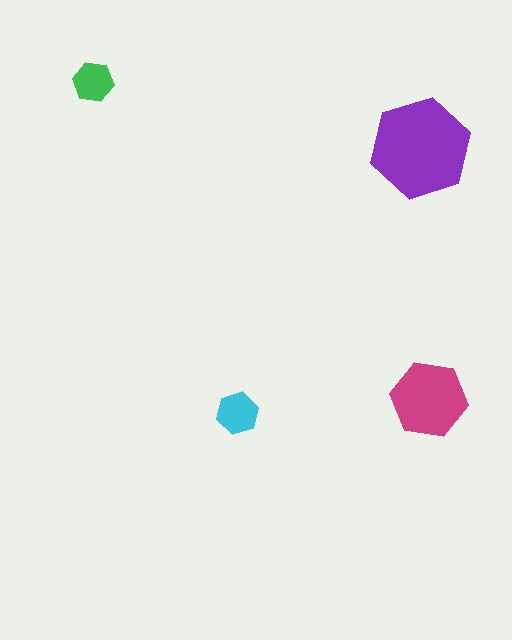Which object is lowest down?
The cyan hexagon is bottommost.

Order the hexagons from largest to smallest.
the purple one, the magenta one, the cyan one, the green one.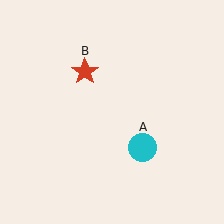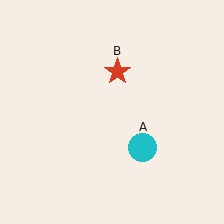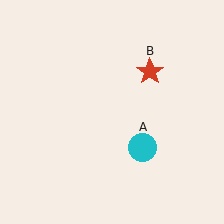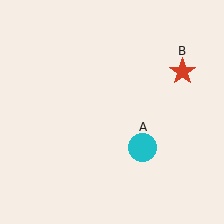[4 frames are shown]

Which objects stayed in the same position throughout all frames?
Cyan circle (object A) remained stationary.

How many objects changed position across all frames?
1 object changed position: red star (object B).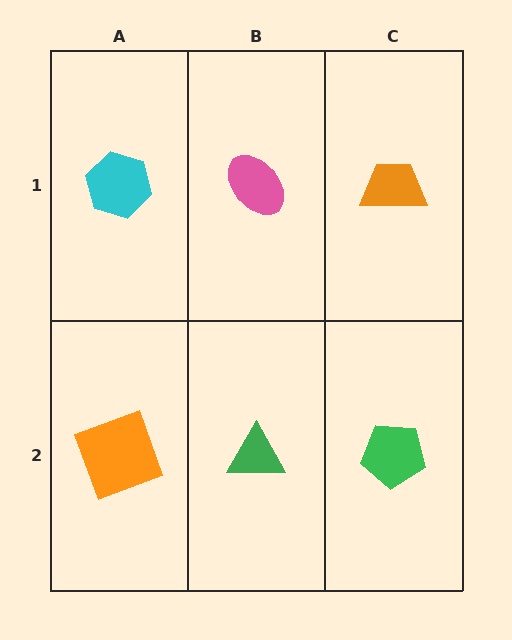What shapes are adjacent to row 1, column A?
An orange square (row 2, column A), a pink ellipse (row 1, column B).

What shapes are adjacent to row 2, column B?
A pink ellipse (row 1, column B), an orange square (row 2, column A), a green pentagon (row 2, column C).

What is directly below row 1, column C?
A green pentagon.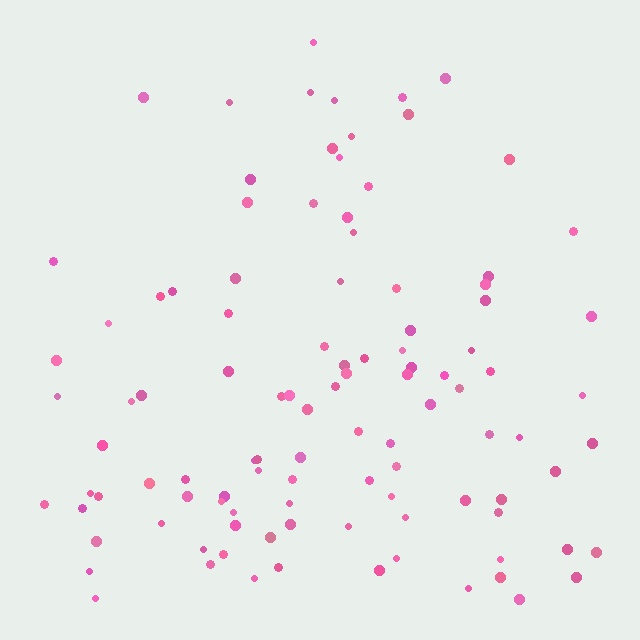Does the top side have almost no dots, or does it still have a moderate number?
Still a moderate number, just noticeably fewer than the bottom.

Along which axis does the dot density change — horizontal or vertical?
Vertical.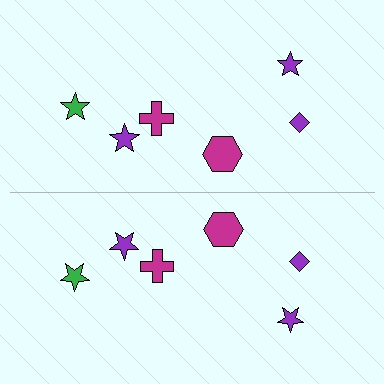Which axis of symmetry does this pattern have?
The pattern has a horizontal axis of symmetry running through the center of the image.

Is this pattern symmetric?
Yes, this pattern has bilateral (reflection) symmetry.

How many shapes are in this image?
There are 12 shapes in this image.